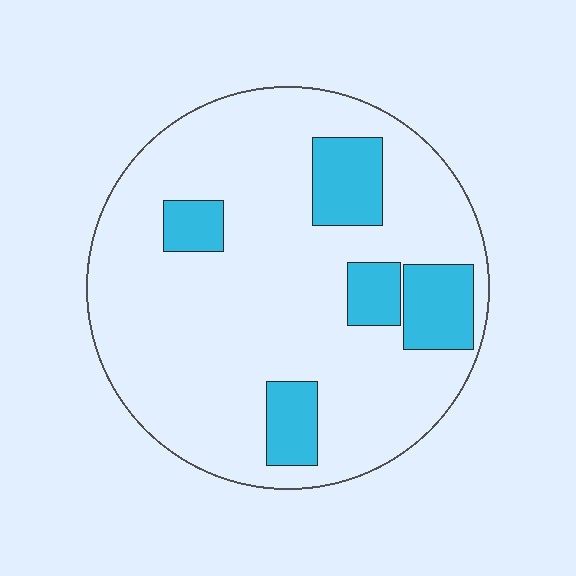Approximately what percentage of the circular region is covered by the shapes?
Approximately 20%.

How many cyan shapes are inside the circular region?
5.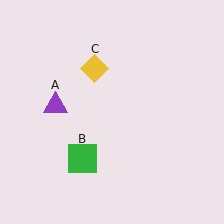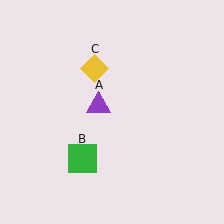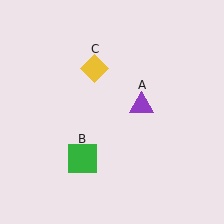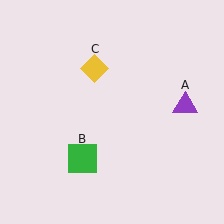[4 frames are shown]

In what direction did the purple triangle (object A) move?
The purple triangle (object A) moved right.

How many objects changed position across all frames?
1 object changed position: purple triangle (object A).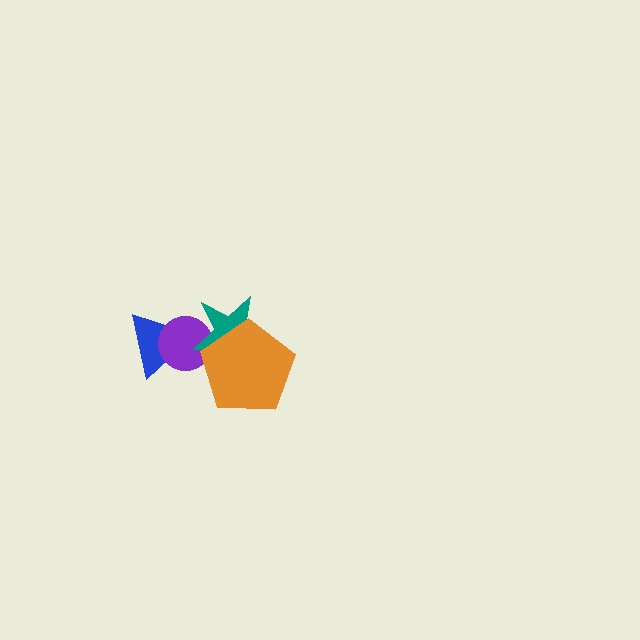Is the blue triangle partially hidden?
Yes, it is partially covered by another shape.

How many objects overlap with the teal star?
2 objects overlap with the teal star.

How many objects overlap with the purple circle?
3 objects overlap with the purple circle.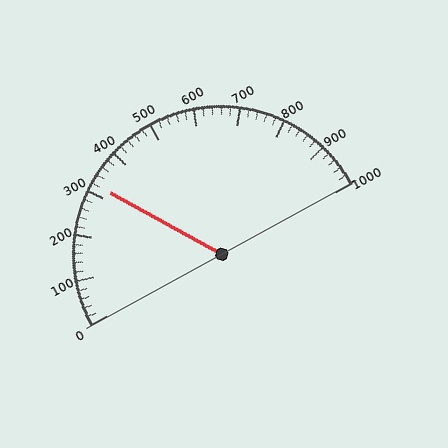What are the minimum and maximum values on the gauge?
The gauge ranges from 0 to 1000.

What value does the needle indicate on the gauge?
The needle indicates approximately 320.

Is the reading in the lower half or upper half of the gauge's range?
The reading is in the lower half of the range (0 to 1000).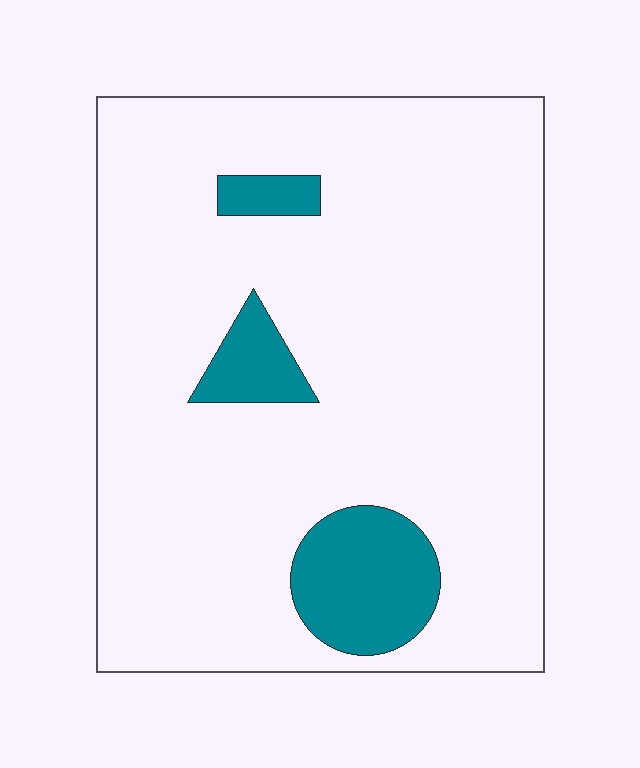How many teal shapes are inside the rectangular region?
3.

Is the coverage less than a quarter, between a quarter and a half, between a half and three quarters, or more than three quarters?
Less than a quarter.